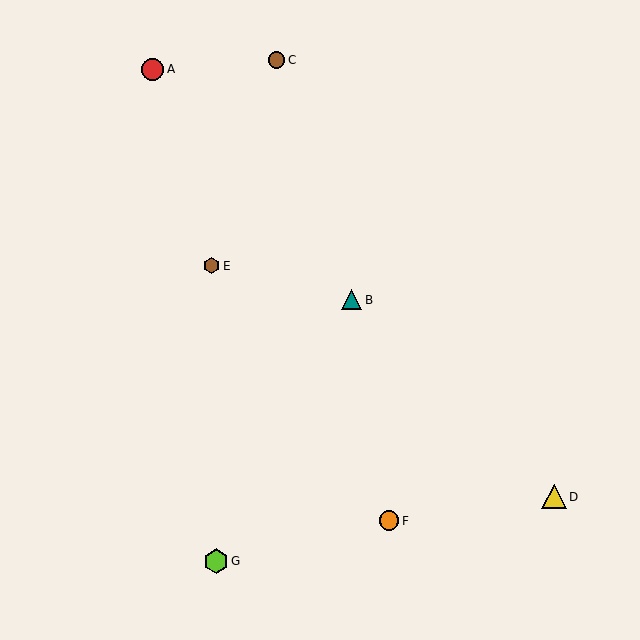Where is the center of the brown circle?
The center of the brown circle is at (277, 60).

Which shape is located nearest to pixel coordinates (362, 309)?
The teal triangle (labeled B) at (352, 300) is nearest to that location.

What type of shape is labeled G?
Shape G is a lime hexagon.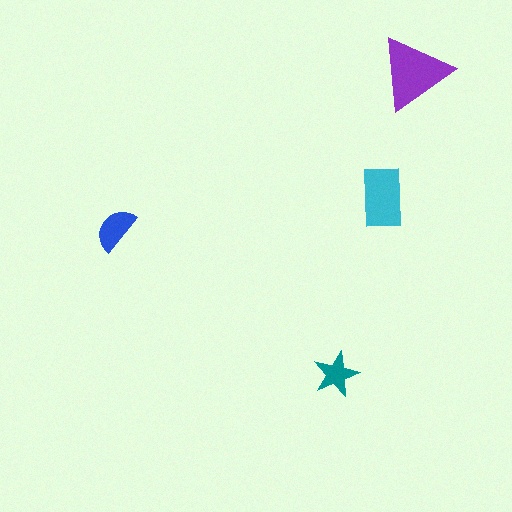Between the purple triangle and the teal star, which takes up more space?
The purple triangle.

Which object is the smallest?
The teal star.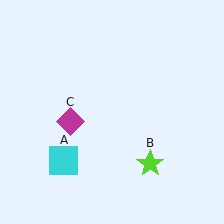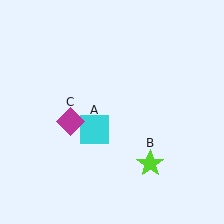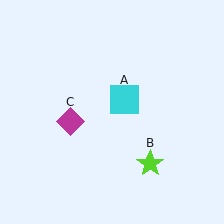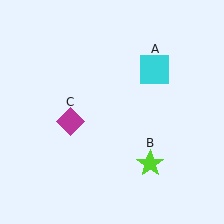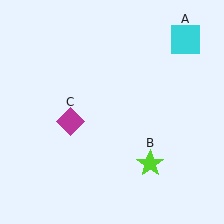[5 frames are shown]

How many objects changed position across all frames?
1 object changed position: cyan square (object A).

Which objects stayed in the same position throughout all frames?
Lime star (object B) and magenta diamond (object C) remained stationary.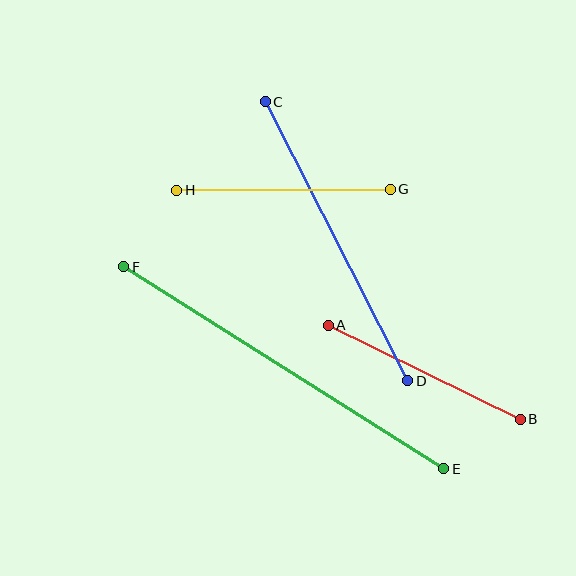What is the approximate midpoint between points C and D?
The midpoint is at approximately (337, 241) pixels.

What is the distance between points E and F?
The distance is approximately 379 pixels.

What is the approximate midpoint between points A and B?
The midpoint is at approximately (424, 372) pixels.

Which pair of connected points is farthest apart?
Points E and F are farthest apart.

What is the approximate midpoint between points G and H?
The midpoint is at approximately (284, 190) pixels.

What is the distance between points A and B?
The distance is approximately 213 pixels.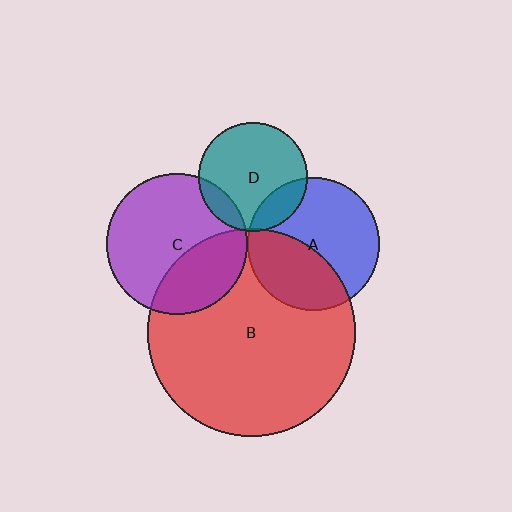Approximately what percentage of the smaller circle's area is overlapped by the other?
Approximately 40%.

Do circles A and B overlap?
Yes.